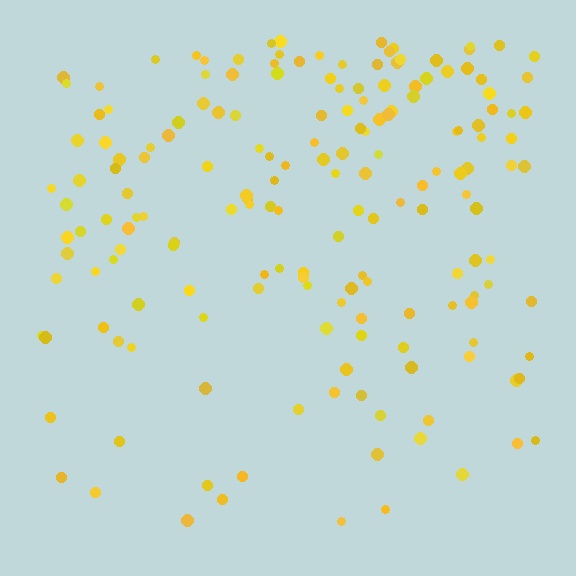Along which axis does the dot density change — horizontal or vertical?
Vertical.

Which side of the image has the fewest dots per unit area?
The bottom.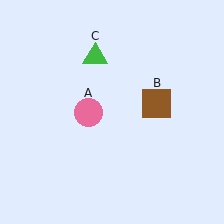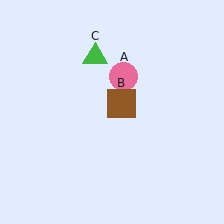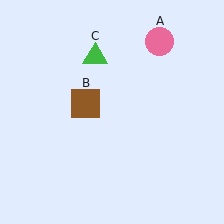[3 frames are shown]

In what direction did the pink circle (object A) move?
The pink circle (object A) moved up and to the right.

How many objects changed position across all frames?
2 objects changed position: pink circle (object A), brown square (object B).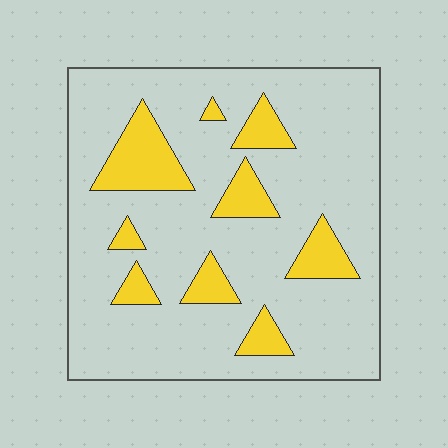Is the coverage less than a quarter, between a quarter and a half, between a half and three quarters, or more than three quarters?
Less than a quarter.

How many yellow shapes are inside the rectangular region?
9.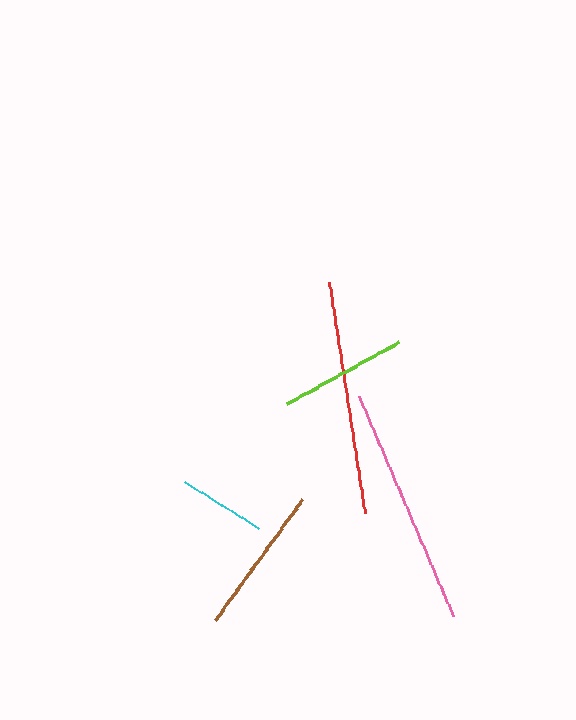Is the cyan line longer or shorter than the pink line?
The pink line is longer than the cyan line.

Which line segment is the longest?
The pink line is the longest at approximately 240 pixels.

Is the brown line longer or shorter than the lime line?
The brown line is longer than the lime line.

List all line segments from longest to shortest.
From longest to shortest: pink, red, brown, lime, cyan.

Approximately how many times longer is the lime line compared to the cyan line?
The lime line is approximately 1.5 times the length of the cyan line.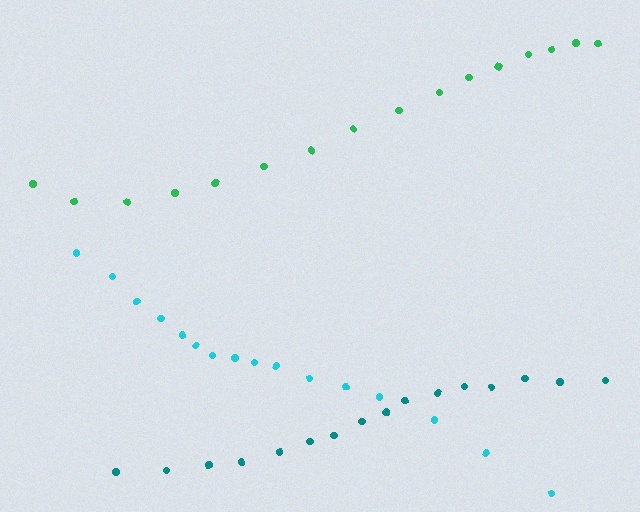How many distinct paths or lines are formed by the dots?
There are 3 distinct paths.